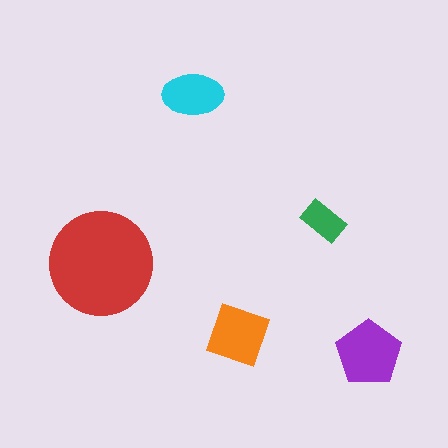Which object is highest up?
The cyan ellipse is topmost.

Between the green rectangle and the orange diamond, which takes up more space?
The orange diamond.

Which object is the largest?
The red circle.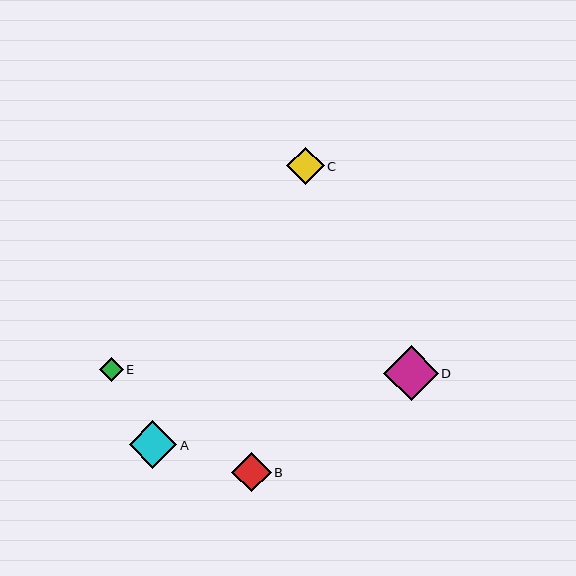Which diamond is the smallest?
Diamond E is the smallest with a size of approximately 24 pixels.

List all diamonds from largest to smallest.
From largest to smallest: D, A, B, C, E.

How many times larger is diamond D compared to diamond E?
Diamond D is approximately 2.3 times the size of diamond E.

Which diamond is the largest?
Diamond D is the largest with a size of approximately 54 pixels.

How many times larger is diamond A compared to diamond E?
Diamond A is approximately 2.0 times the size of diamond E.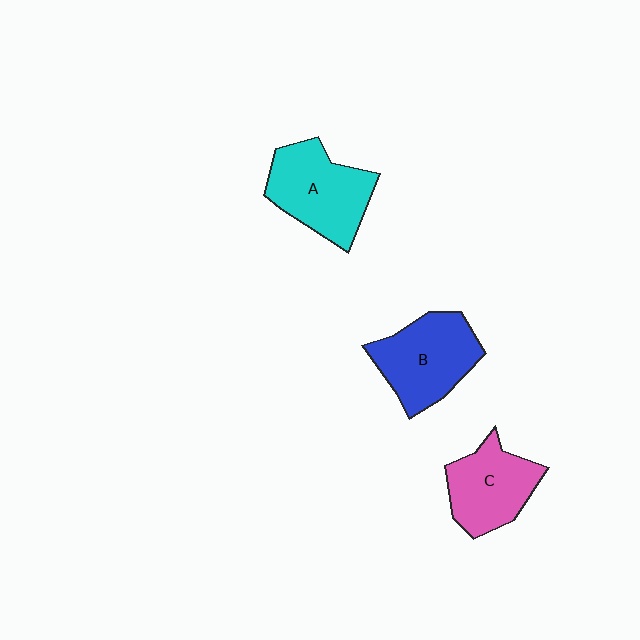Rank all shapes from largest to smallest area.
From largest to smallest: A (cyan), B (blue), C (pink).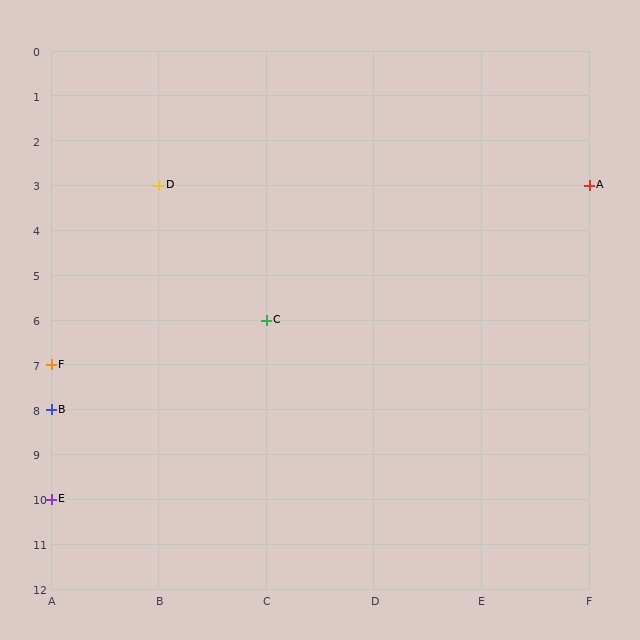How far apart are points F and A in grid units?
Points F and A are 5 columns and 4 rows apart (about 6.4 grid units diagonally).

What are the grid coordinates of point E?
Point E is at grid coordinates (A, 10).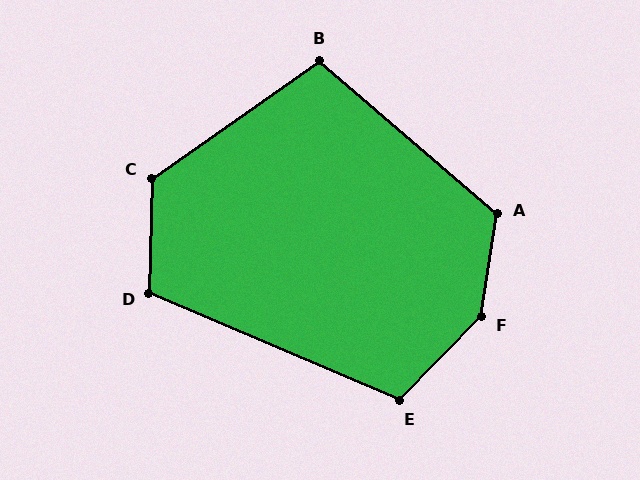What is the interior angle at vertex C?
Approximately 126 degrees (obtuse).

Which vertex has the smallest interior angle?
B, at approximately 104 degrees.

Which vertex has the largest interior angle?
F, at approximately 144 degrees.